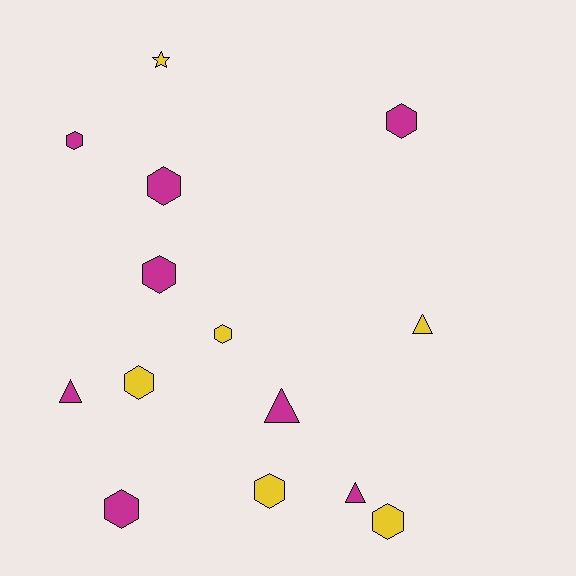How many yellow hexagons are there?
There are 4 yellow hexagons.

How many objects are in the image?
There are 14 objects.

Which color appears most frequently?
Magenta, with 8 objects.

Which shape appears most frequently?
Hexagon, with 9 objects.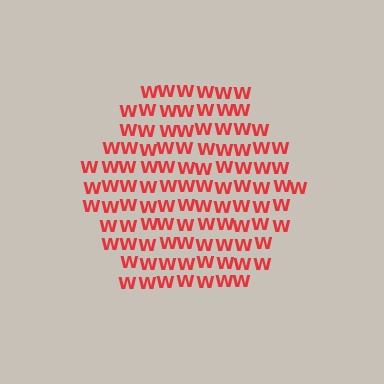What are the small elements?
The small elements are letter W's.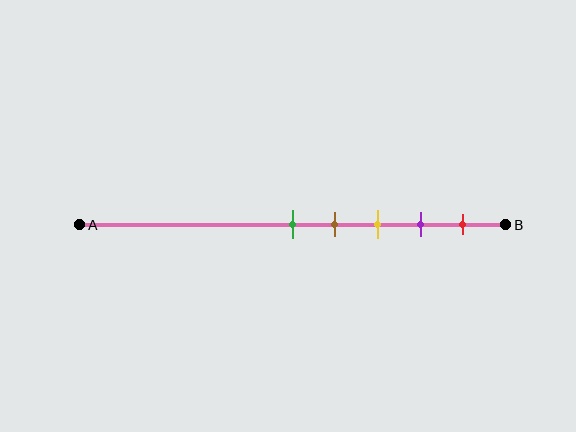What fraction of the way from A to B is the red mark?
The red mark is approximately 90% (0.9) of the way from A to B.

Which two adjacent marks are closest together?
The green and brown marks are the closest adjacent pair.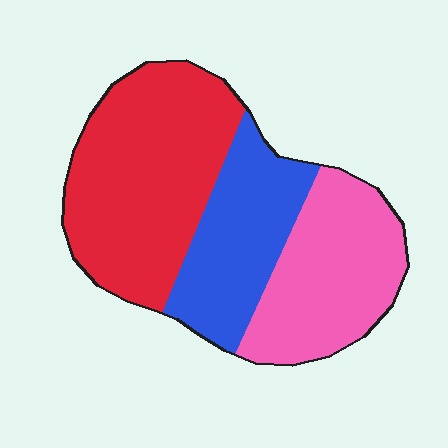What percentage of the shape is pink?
Pink covers 30% of the shape.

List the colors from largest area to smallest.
From largest to smallest: red, pink, blue.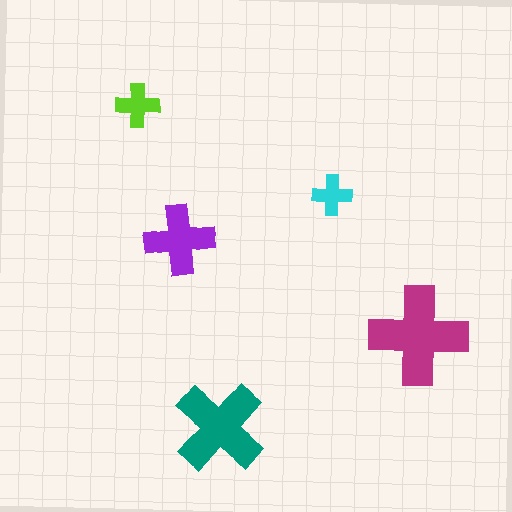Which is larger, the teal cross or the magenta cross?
The magenta one.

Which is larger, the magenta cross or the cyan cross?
The magenta one.